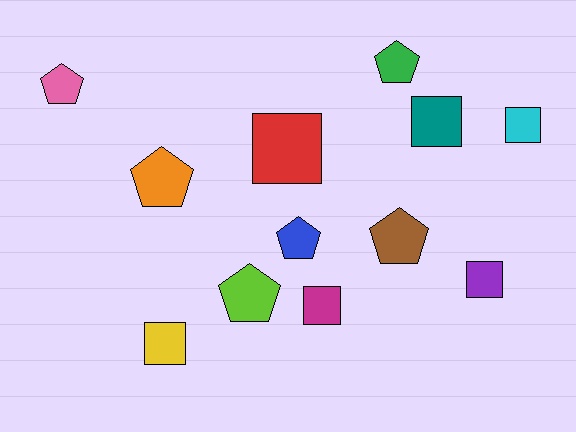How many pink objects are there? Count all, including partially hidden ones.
There is 1 pink object.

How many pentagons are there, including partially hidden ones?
There are 6 pentagons.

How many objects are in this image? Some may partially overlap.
There are 12 objects.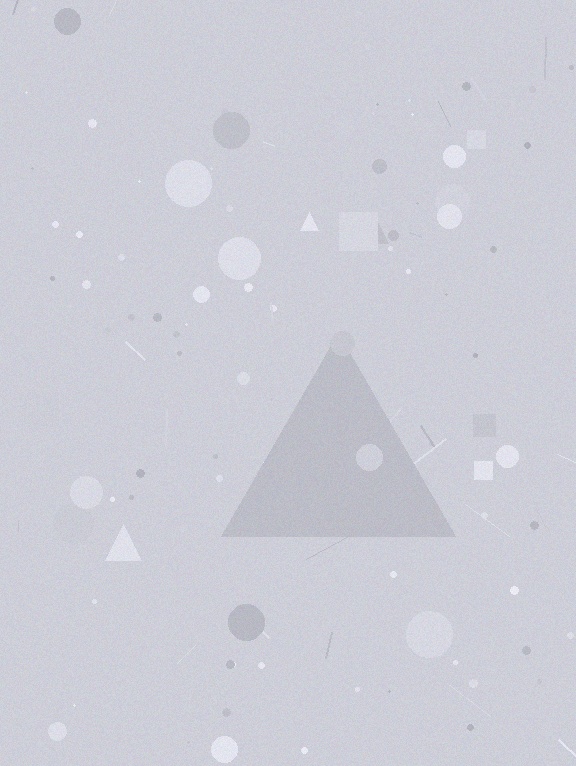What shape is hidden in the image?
A triangle is hidden in the image.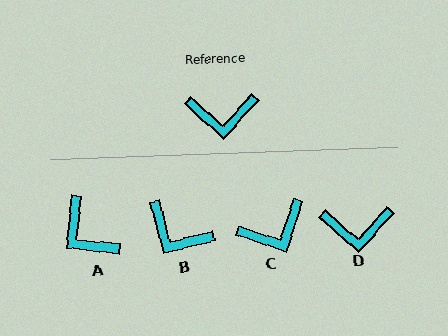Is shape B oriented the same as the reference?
No, it is off by about 34 degrees.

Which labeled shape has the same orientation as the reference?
D.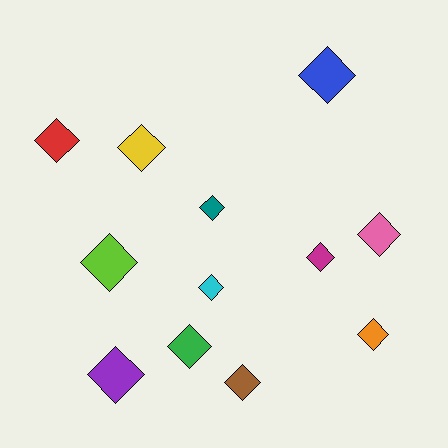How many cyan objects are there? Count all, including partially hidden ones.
There is 1 cyan object.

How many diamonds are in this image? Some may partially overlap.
There are 12 diamonds.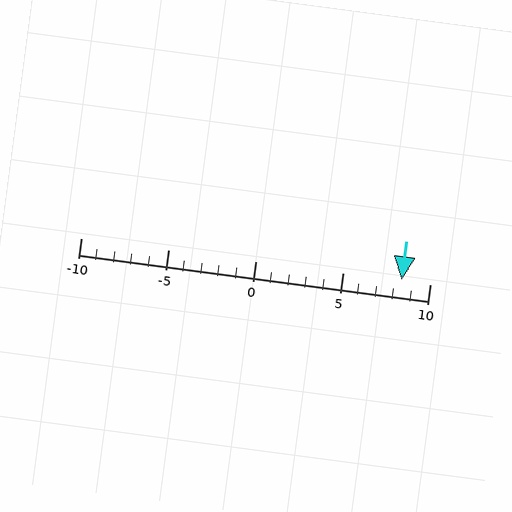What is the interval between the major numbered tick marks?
The major tick marks are spaced 5 units apart.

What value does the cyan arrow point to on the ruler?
The cyan arrow points to approximately 8.